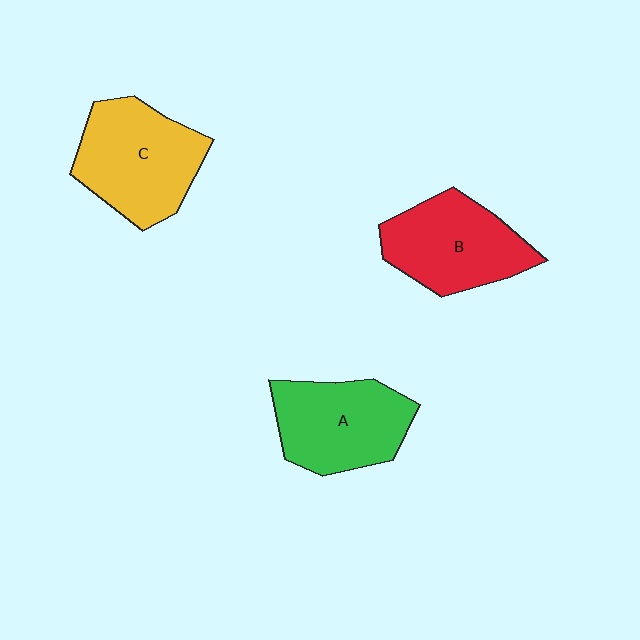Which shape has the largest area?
Shape C (yellow).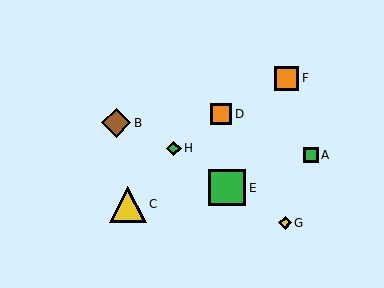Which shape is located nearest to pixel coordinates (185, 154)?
The green diamond (labeled H) at (174, 148) is nearest to that location.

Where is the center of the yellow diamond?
The center of the yellow diamond is at (285, 222).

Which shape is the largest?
The green square (labeled E) is the largest.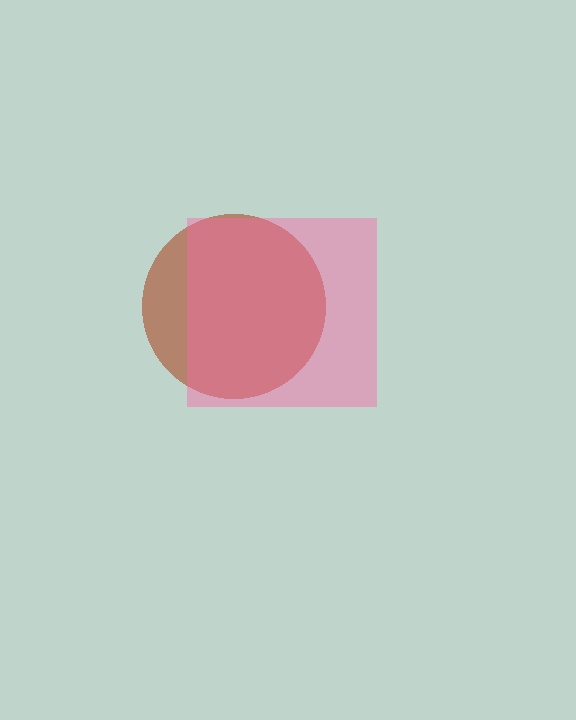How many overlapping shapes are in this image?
There are 2 overlapping shapes in the image.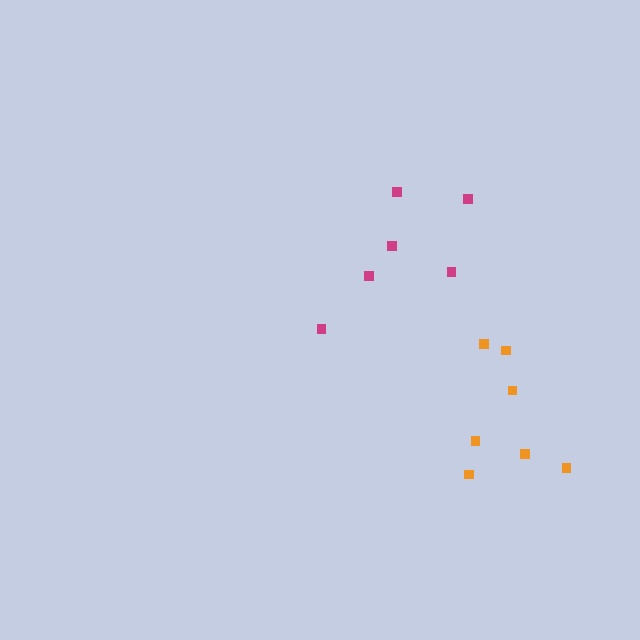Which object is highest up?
The magenta cluster is topmost.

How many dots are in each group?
Group 1: 7 dots, Group 2: 6 dots (13 total).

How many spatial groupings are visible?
There are 2 spatial groupings.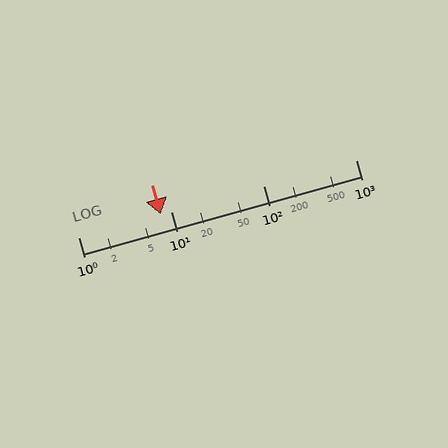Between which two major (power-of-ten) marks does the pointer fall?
The pointer is between 1 and 10.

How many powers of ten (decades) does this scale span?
The scale spans 3 decades, from 1 to 1000.